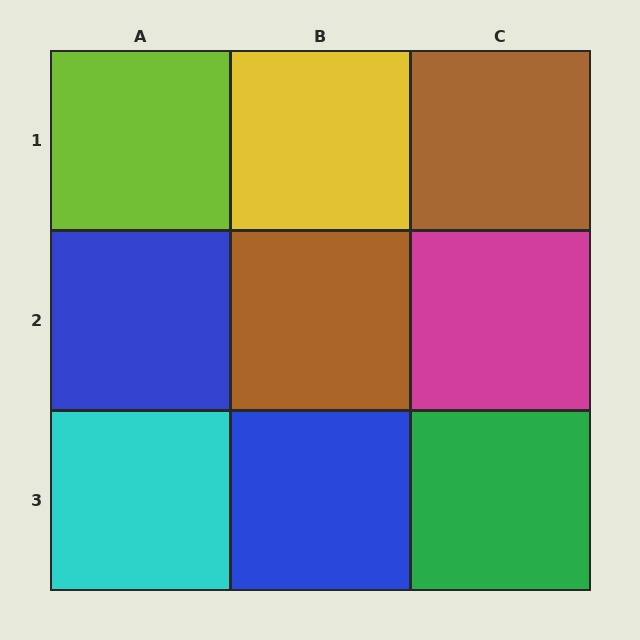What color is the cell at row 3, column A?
Cyan.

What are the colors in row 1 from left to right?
Lime, yellow, brown.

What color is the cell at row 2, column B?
Brown.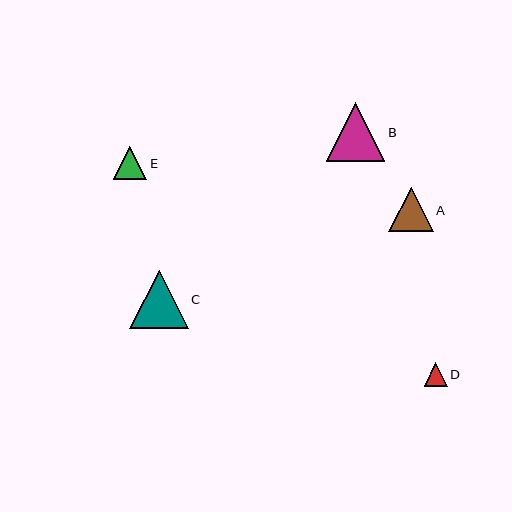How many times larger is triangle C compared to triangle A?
Triangle C is approximately 1.3 times the size of triangle A.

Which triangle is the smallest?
Triangle D is the smallest with a size of approximately 23 pixels.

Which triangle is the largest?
Triangle B is the largest with a size of approximately 58 pixels.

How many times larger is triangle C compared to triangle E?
Triangle C is approximately 1.8 times the size of triangle E.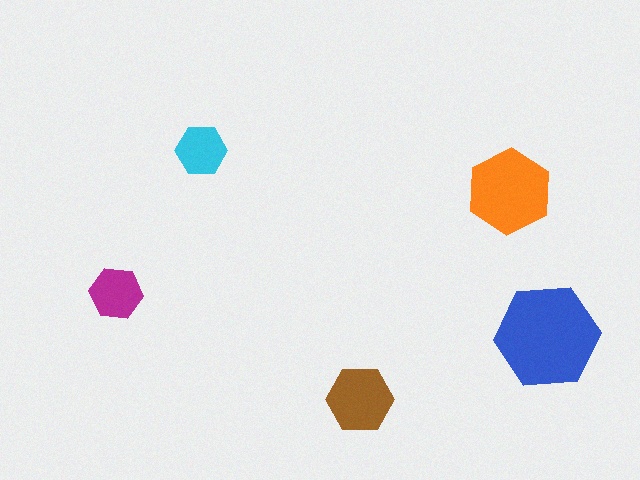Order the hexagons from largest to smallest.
the blue one, the orange one, the brown one, the magenta one, the cyan one.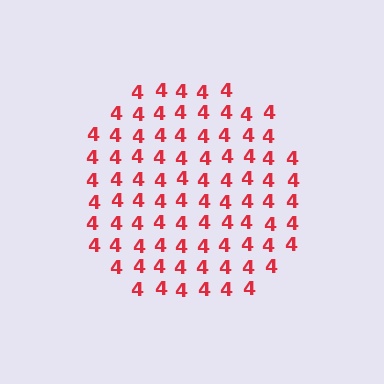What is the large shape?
The large shape is a circle.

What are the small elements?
The small elements are digit 4's.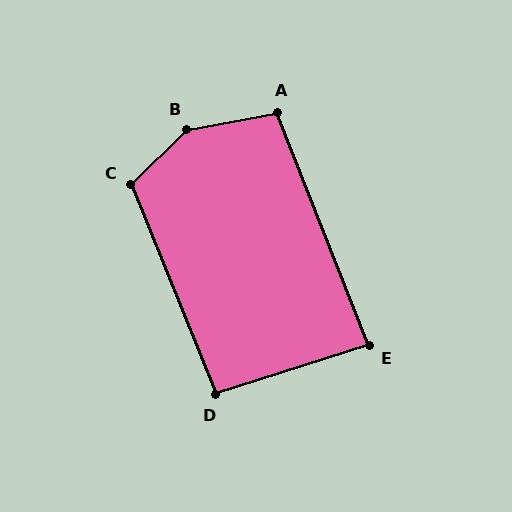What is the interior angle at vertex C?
Approximately 113 degrees (obtuse).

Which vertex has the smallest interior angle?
E, at approximately 86 degrees.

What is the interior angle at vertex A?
Approximately 101 degrees (obtuse).